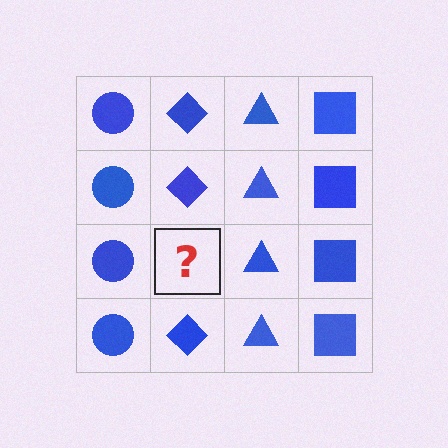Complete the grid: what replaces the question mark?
The question mark should be replaced with a blue diamond.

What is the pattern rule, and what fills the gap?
The rule is that each column has a consistent shape. The gap should be filled with a blue diamond.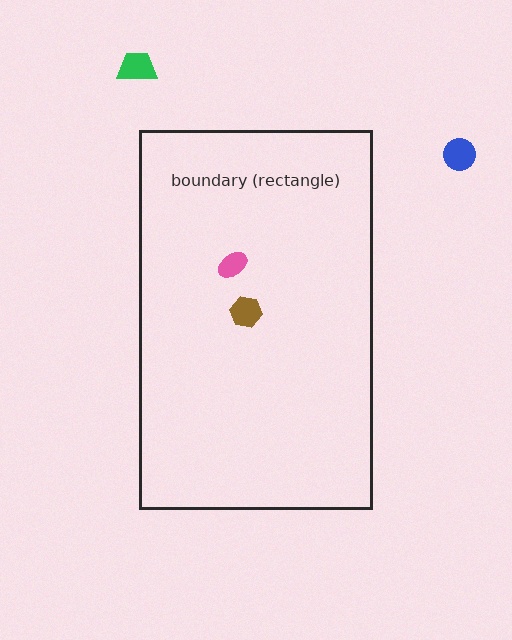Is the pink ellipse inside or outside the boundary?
Inside.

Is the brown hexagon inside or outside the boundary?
Inside.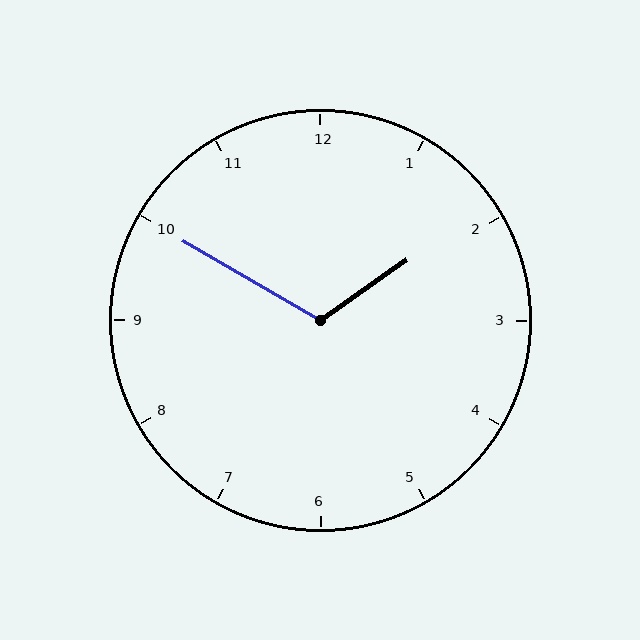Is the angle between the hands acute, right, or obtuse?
It is obtuse.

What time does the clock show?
1:50.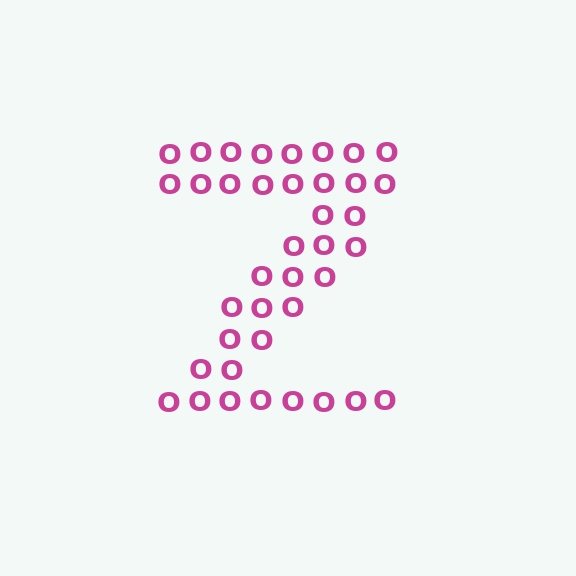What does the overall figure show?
The overall figure shows the letter Z.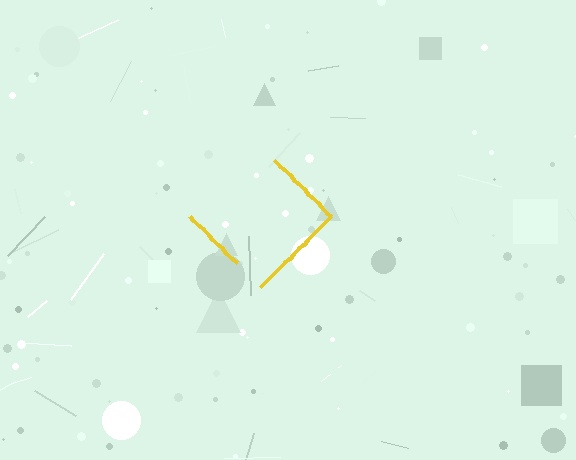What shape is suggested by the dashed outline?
The dashed outline suggests a diamond.